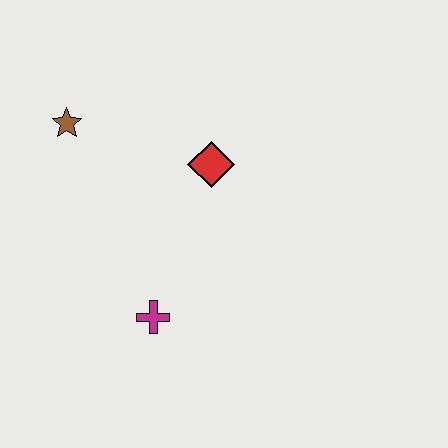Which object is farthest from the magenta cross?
The brown star is farthest from the magenta cross.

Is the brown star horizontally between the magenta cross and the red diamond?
No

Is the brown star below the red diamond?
No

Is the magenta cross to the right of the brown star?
Yes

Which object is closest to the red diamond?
The brown star is closest to the red diamond.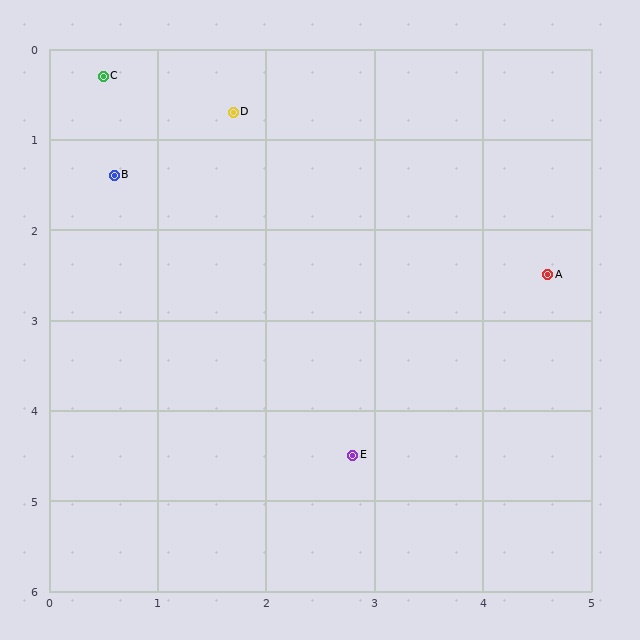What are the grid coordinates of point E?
Point E is at approximately (2.8, 4.5).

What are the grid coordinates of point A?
Point A is at approximately (4.6, 2.5).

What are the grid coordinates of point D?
Point D is at approximately (1.7, 0.7).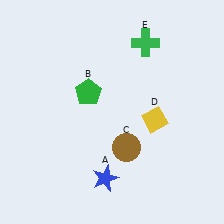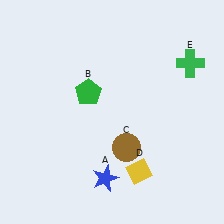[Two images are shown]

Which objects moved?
The objects that moved are: the yellow diamond (D), the green cross (E).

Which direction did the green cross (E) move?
The green cross (E) moved right.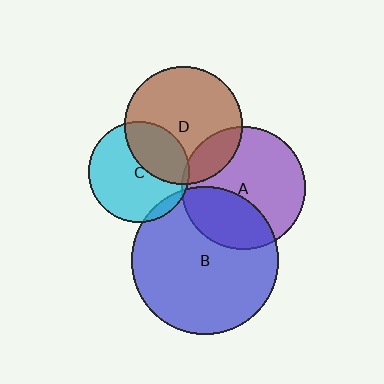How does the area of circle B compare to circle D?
Approximately 1.5 times.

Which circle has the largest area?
Circle B (blue).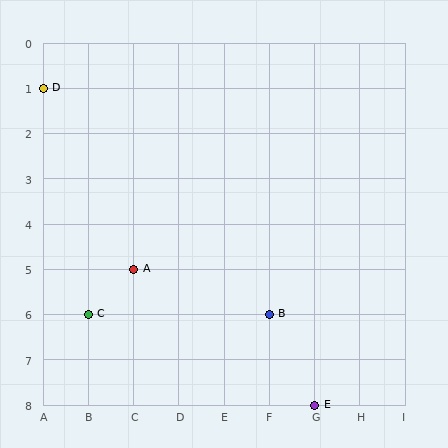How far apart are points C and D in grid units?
Points C and D are 1 column and 5 rows apart (about 5.1 grid units diagonally).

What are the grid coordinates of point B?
Point B is at grid coordinates (F, 6).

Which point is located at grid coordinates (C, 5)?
Point A is at (C, 5).